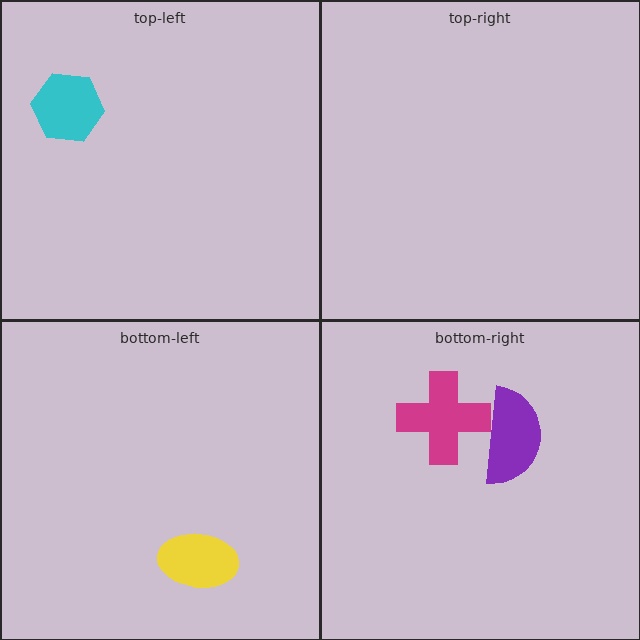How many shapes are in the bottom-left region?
1.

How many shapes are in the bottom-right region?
2.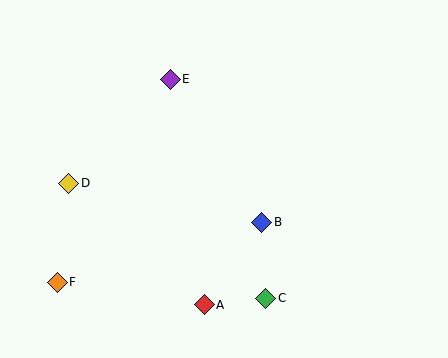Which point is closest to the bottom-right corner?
Point C is closest to the bottom-right corner.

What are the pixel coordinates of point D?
Point D is at (69, 183).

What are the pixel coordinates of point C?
Point C is at (266, 298).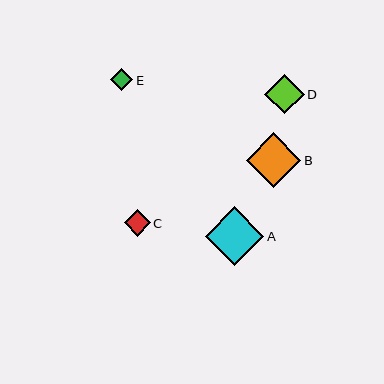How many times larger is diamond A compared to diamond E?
Diamond A is approximately 2.7 times the size of diamond E.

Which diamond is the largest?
Diamond A is the largest with a size of approximately 59 pixels.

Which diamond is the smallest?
Diamond E is the smallest with a size of approximately 22 pixels.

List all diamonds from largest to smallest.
From largest to smallest: A, B, D, C, E.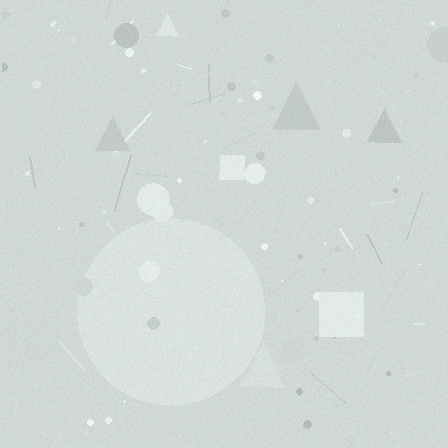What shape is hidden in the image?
A circle is hidden in the image.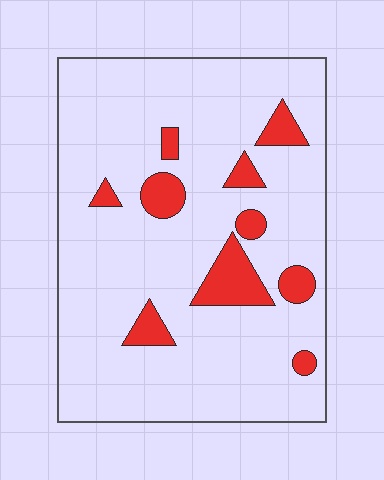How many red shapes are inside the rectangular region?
10.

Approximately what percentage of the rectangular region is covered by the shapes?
Approximately 10%.